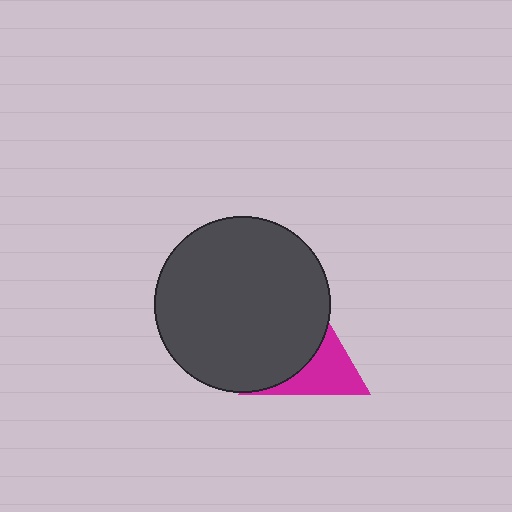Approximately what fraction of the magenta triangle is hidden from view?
Roughly 57% of the magenta triangle is hidden behind the dark gray circle.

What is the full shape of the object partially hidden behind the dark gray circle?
The partially hidden object is a magenta triangle.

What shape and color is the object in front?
The object in front is a dark gray circle.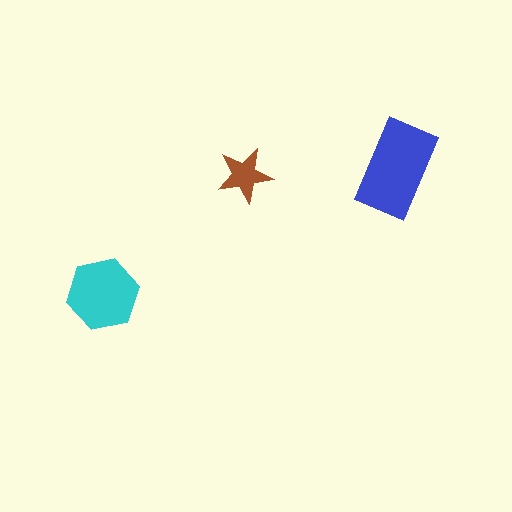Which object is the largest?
The blue rectangle.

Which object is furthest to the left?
The cyan hexagon is leftmost.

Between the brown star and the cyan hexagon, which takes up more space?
The cyan hexagon.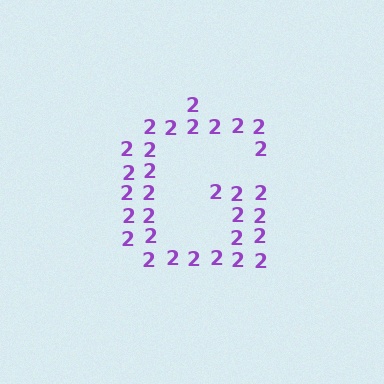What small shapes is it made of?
It is made of small digit 2's.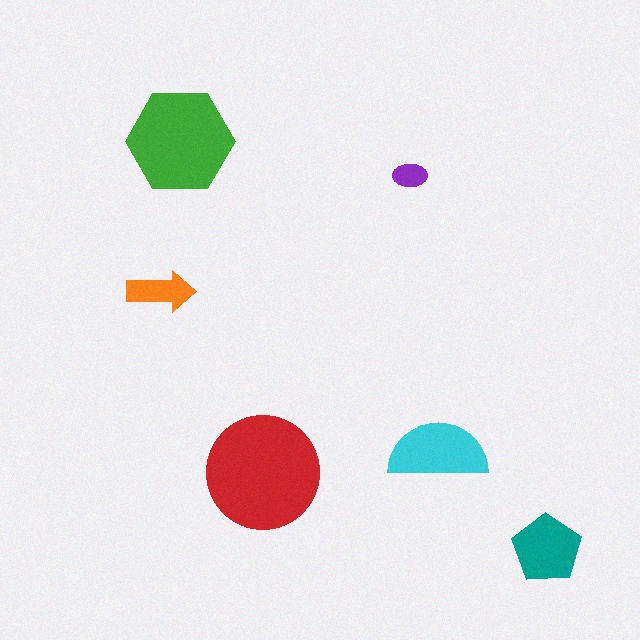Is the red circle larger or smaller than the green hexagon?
Larger.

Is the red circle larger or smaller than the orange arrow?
Larger.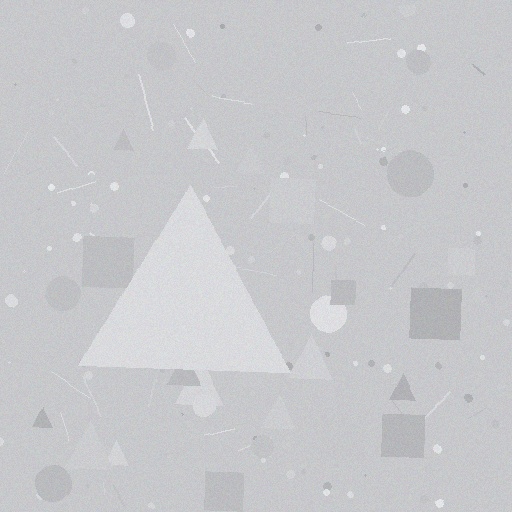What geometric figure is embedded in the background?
A triangle is embedded in the background.